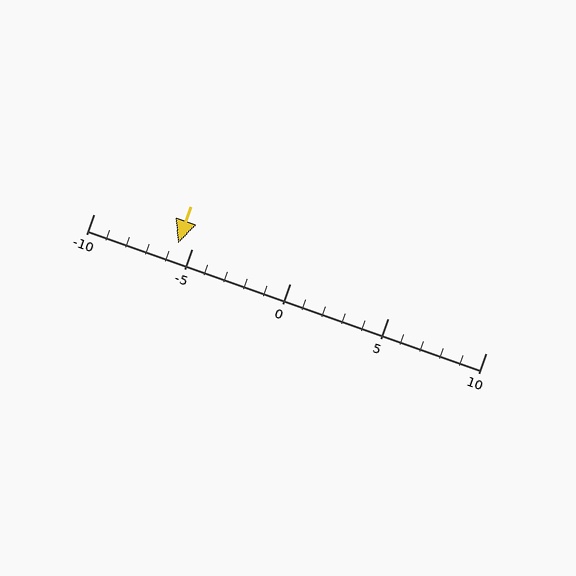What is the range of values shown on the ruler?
The ruler shows values from -10 to 10.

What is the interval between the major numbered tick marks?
The major tick marks are spaced 5 units apart.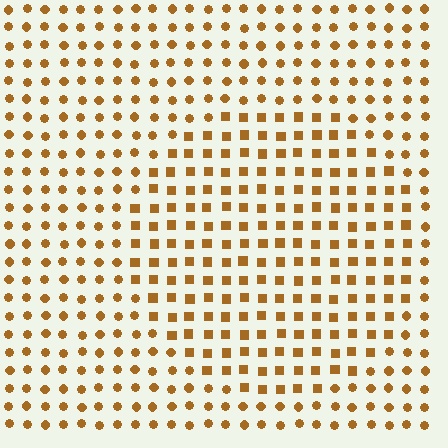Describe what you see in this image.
The image is filled with small brown elements arranged in a uniform grid. A circle-shaped region contains squares, while the surrounding area contains circles. The boundary is defined purely by the change in element shape.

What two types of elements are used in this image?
The image uses squares inside the circle region and circles outside it.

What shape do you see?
I see a circle.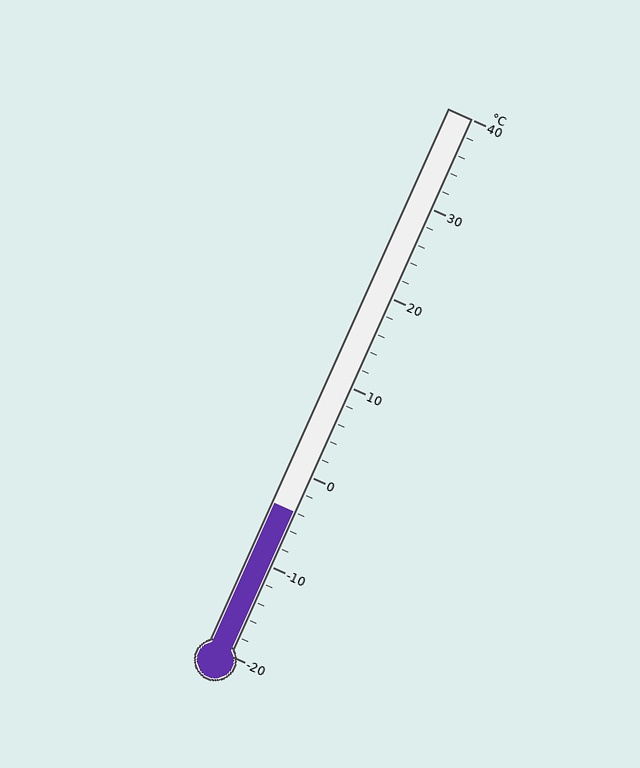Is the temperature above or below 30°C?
The temperature is below 30°C.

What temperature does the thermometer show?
The thermometer shows approximately -4°C.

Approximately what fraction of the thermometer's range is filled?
The thermometer is filled to approximately 25% of its range.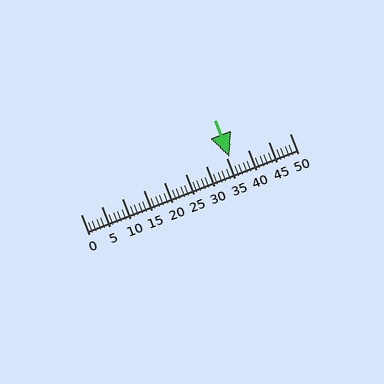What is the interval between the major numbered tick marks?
The major tick marks are spaced 5 units apart.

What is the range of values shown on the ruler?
The ruler shows values from 0 to 50.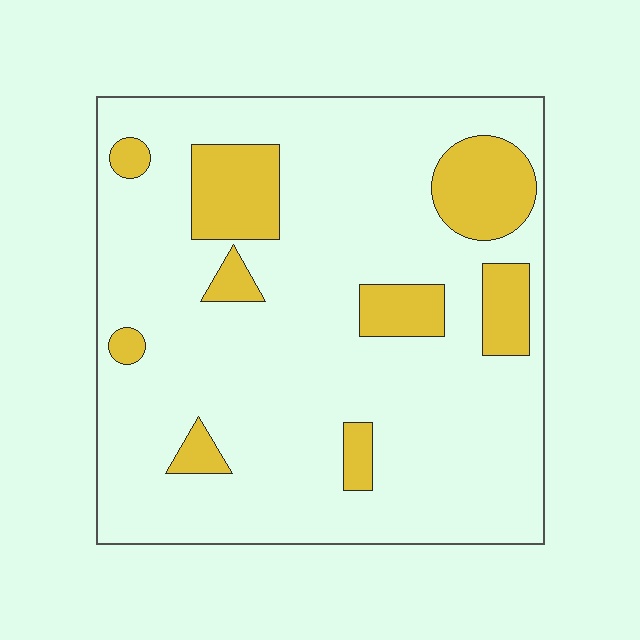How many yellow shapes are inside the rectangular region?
9.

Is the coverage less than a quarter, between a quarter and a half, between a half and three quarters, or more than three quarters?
Less than a quarter.